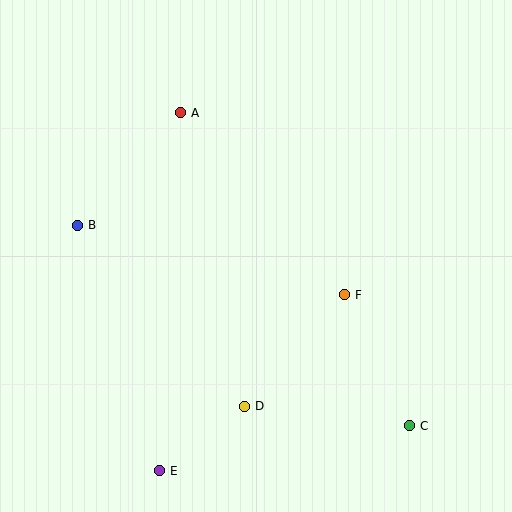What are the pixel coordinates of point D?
Point D is at (244, 406).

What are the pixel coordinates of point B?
Point B is at (77, 225).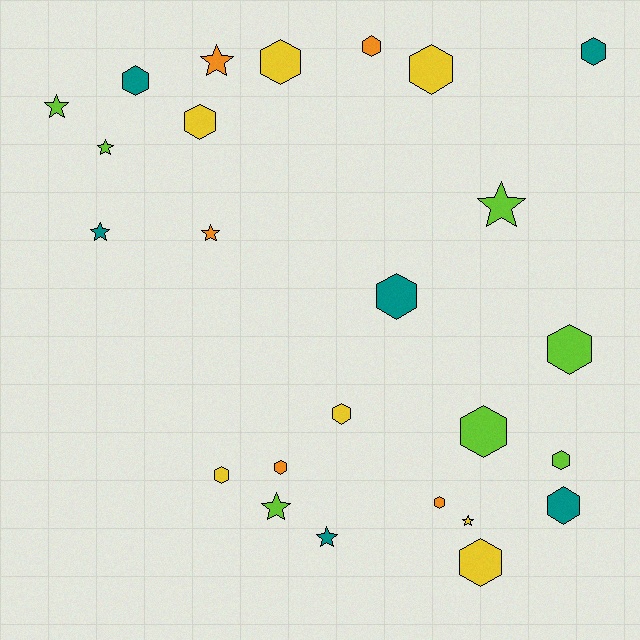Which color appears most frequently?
Yellow, with 7 objects.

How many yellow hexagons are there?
There are 6 yellow hexagons.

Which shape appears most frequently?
Hexagon, with 16 objects.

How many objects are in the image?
There are 25 objects.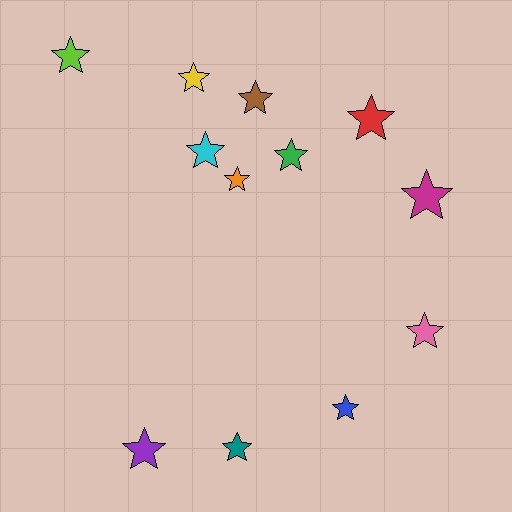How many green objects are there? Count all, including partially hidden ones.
There is 1 green object.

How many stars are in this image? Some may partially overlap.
There are 12 stars.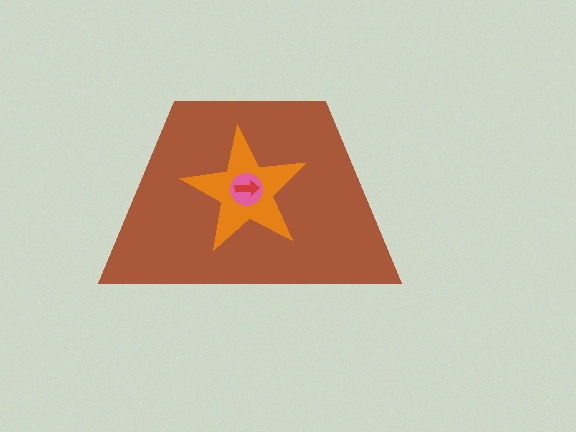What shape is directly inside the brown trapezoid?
The orange star.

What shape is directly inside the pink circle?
The red arrow.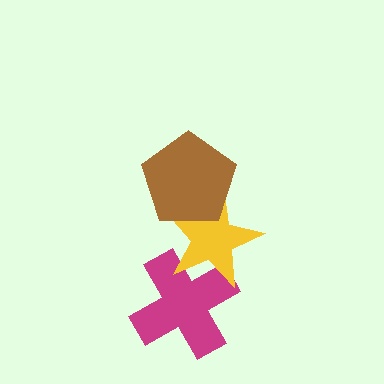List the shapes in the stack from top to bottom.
From top to bottom: the brown pentagon, the yellow star, the magenta cross.